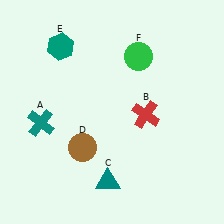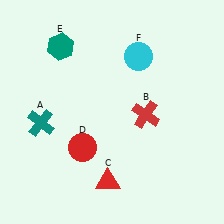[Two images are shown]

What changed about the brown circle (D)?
In Image 1, D is brown. In Image 2, it changed to red.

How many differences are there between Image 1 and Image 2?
There are 3 differences between the two images.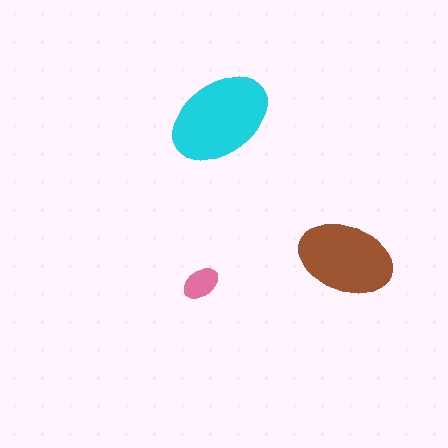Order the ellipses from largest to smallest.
the cyan one, the brown one, the pink one.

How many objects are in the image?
There are 3 objects in the image.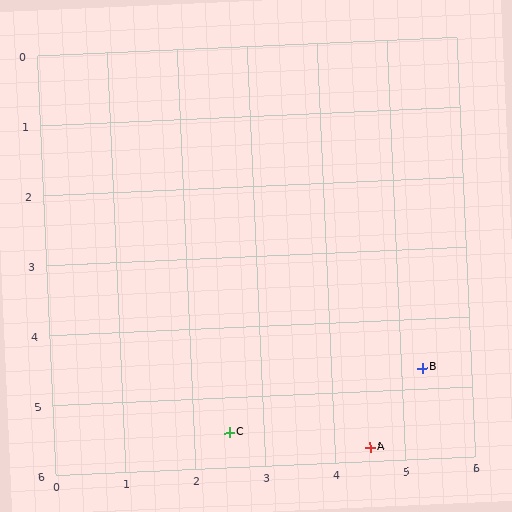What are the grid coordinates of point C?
Point C is at approximately (2.5, 5.5).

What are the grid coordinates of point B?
Point B is at approximately (5.3, 4.7).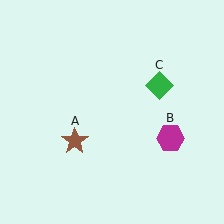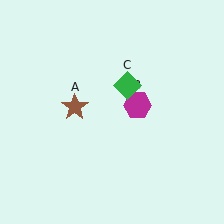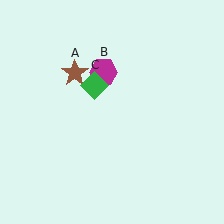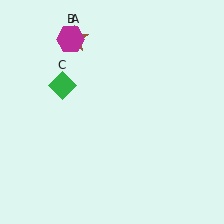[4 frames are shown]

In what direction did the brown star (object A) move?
The brown star (object A) moved up.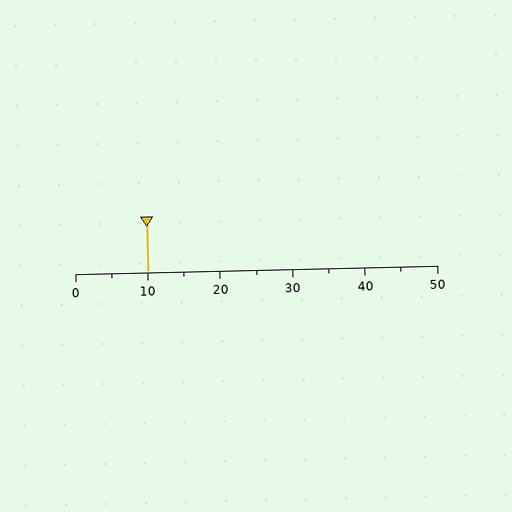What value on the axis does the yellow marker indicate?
The marker indicates approximately 10.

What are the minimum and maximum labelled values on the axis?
The axis runs from 0 to 50.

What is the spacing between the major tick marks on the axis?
The major ticks are spaced 10 apart.